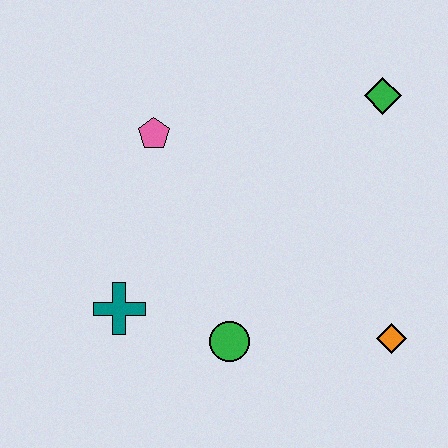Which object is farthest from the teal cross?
The green diamond is farthest from the teal cross.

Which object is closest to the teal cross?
The green circle is closest to the teal cross.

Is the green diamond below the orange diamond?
No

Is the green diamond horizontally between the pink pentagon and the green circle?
No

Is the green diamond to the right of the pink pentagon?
Yes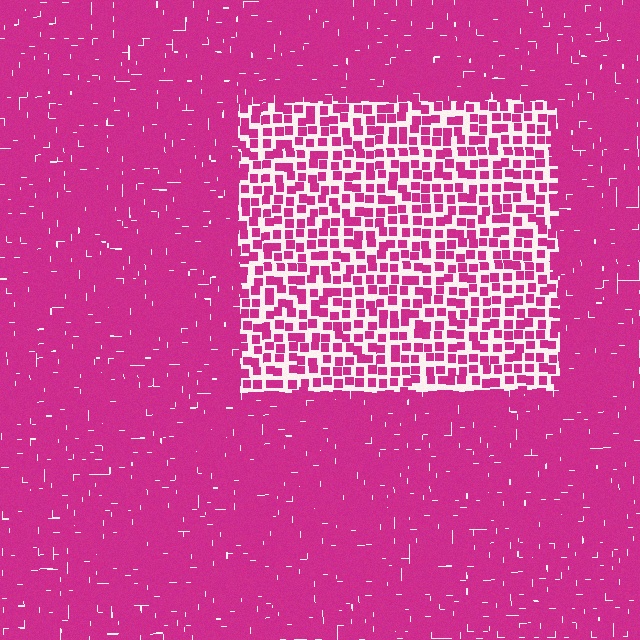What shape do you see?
I see a rectangle.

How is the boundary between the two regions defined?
The boundary is defined by a change in element density (approximately 2.5x ratio). All elements are the same color, size, and shape.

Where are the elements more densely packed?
The elements are more densely packed outside the rectangle boundary.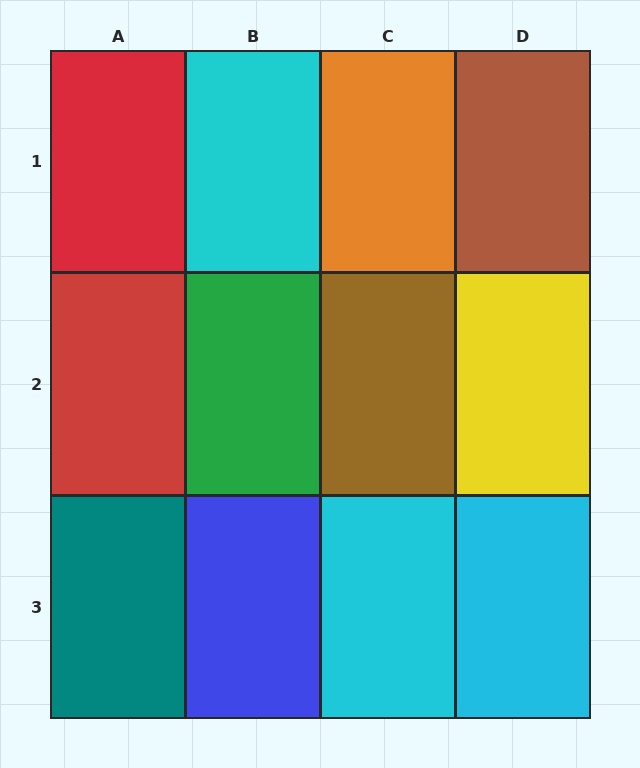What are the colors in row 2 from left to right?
Red, green, brown, yellow.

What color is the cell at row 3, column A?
Teal.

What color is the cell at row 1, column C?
Orange.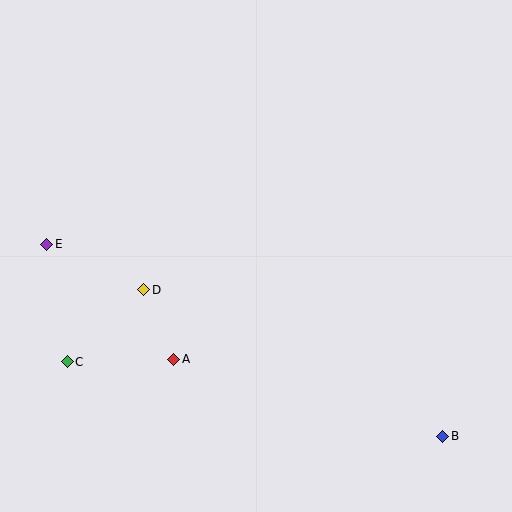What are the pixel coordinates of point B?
Point B is at (443, 436).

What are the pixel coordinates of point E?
Point E is at (47, 244).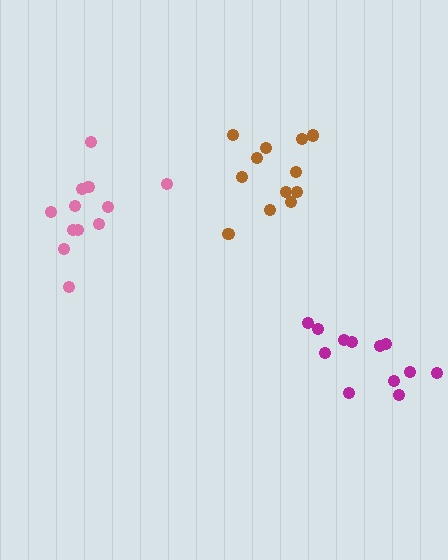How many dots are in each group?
Group 1: 12 dots, Group 2: 12 dots, Group 3: 12 dots (36 total).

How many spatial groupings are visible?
There are 3 spatial groupings.